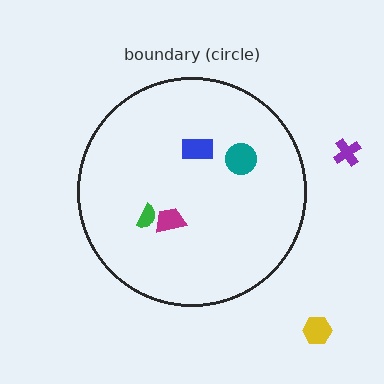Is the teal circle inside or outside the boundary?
Inside.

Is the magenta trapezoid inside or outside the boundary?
Inside.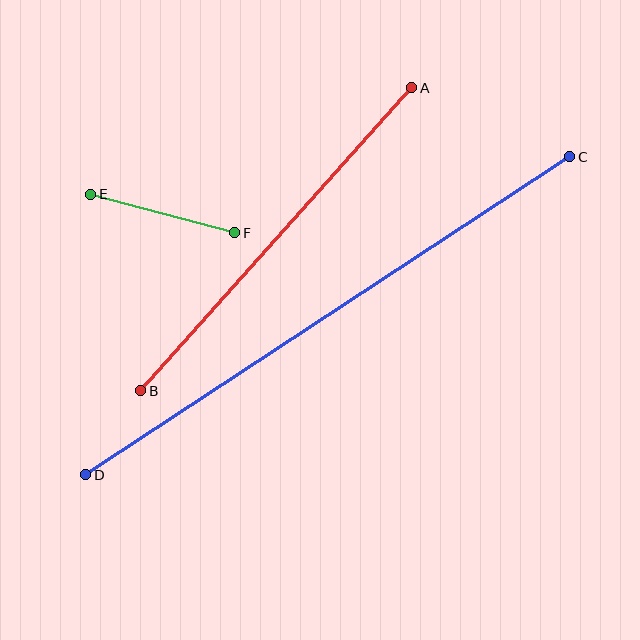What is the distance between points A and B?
The distance is approximately 406 pixels.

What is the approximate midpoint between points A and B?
The midpoint is at approximately (276, 239) pixels.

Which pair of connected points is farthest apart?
Points C and D are farthest apart.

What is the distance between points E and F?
The distance is approximately 149 pixels.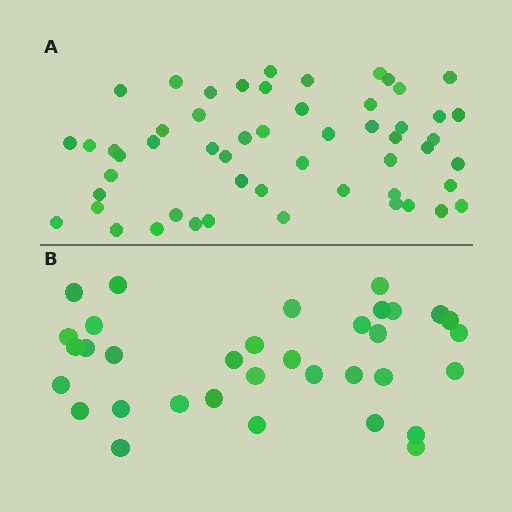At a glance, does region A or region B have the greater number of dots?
Region A (the top region) has more dots.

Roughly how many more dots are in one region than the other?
Region A has approximately 20 more dots than region B.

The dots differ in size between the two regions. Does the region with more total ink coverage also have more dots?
No. Region B has more total ink coverage because its dots are larger, but region A actually contains more individual dots. Total area can be misleading — the number of items is what matters here.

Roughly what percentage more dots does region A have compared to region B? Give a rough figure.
About 60% more.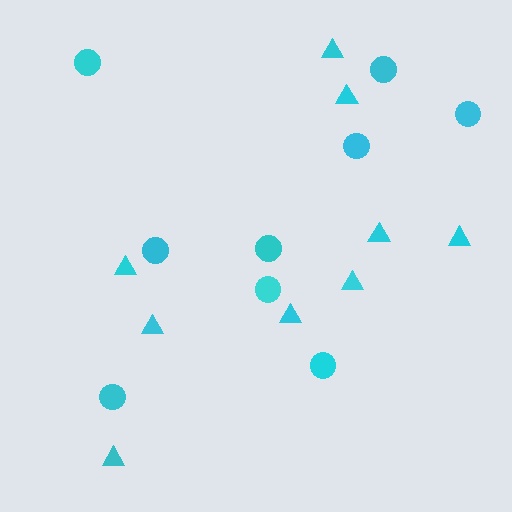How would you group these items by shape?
There are 2 groups: one group of triangles (9) and one group of circles (9).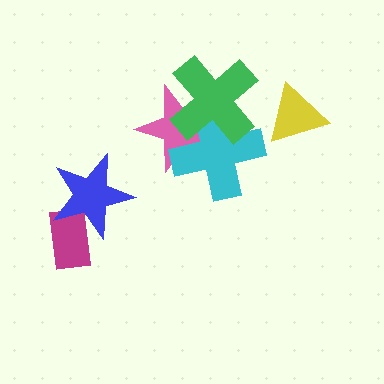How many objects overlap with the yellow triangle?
0 objects overlap with the yellow triangle.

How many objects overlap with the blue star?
1 object overlaps with the blue star.